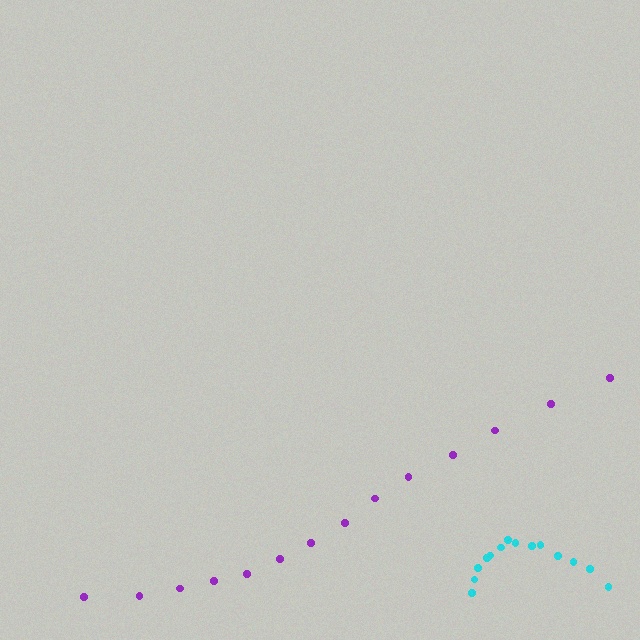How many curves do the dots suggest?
There are 2 distinct paths.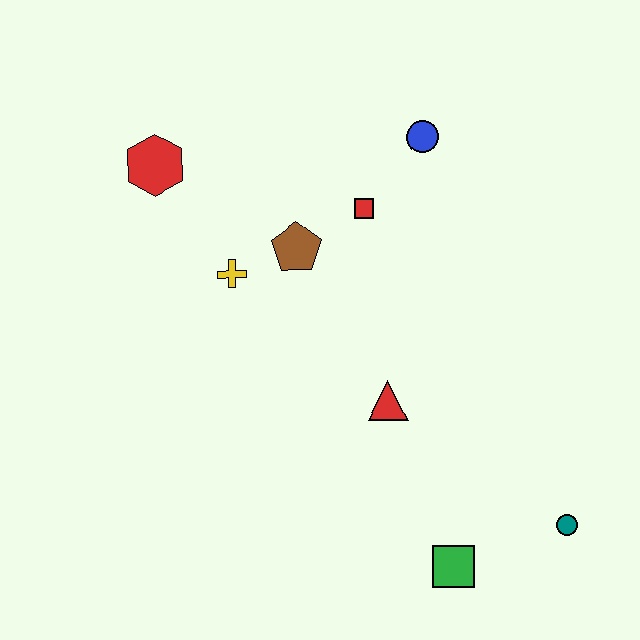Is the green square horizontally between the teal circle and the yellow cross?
Yes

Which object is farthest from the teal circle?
The red hexagon is farthest from the teal circle.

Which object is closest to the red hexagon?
The yellow cross is closest to the red hexagon.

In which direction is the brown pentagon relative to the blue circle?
The brown pentagon is to the left of the blue circle.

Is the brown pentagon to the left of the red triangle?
Yes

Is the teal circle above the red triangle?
No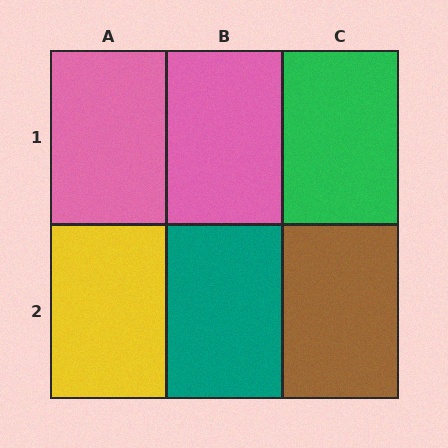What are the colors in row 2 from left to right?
Yellow, teal, brown.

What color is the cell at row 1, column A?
Pink.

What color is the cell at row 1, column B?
Pink.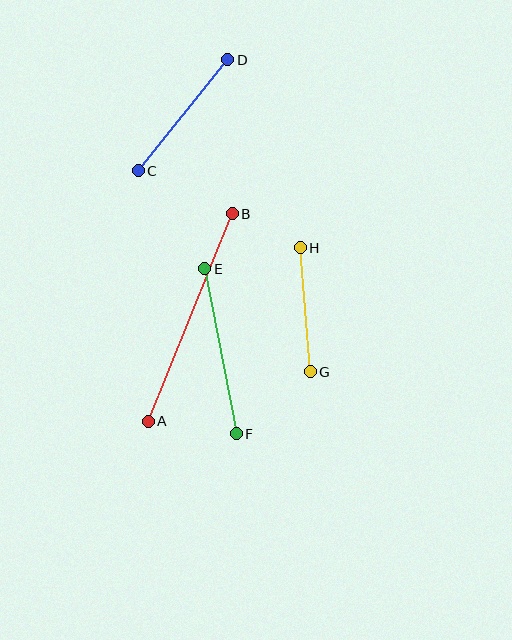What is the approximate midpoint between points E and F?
The midpoint is at approximately (220, 351) pixels.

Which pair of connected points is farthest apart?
Points A and B are farthest apart.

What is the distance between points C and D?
The distance is approximately 142 pixels.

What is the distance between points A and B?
The distance is approximately 224 pixels.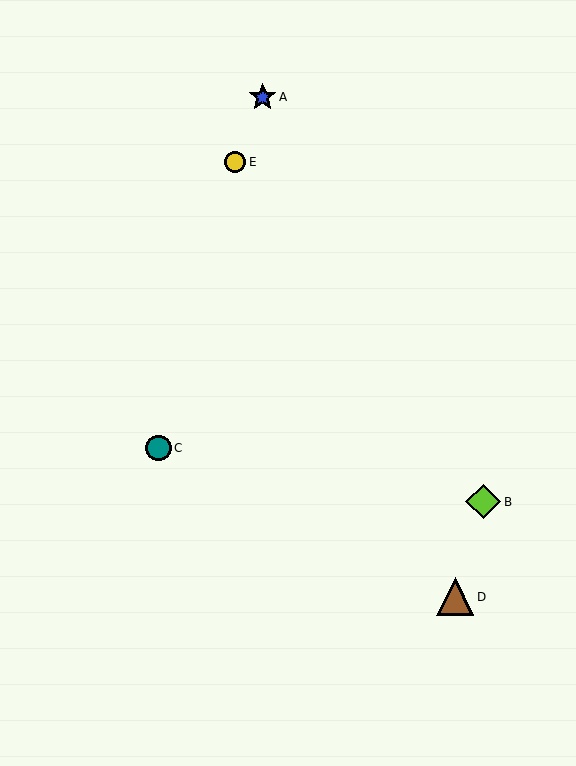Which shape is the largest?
The brown triangle (labeled D) is the largest.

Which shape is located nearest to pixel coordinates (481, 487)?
The lime diamond (labeled B) at (483, 502) is nearest to that location.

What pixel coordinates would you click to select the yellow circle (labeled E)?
Click at (235, 162) to select the yellow circle E.